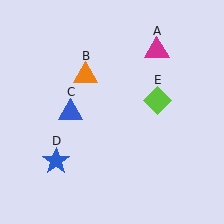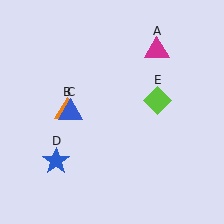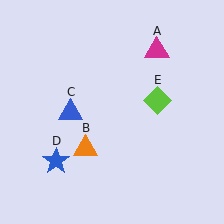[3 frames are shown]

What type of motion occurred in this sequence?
The orange triangle (object B) rotated counterclockwise around the center of the scene.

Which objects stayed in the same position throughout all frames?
Magenta triangle (object A) and blue triangle (object C) and blue star (object D) and lime diamond (object E) remained stationary.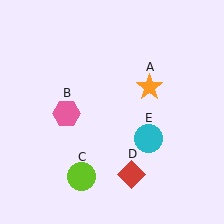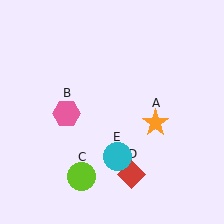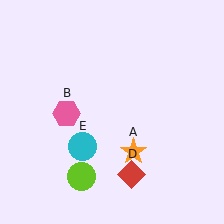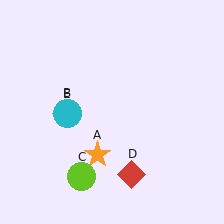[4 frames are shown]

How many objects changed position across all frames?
2 objects changed position: orange star (object A), cyan circle (object E).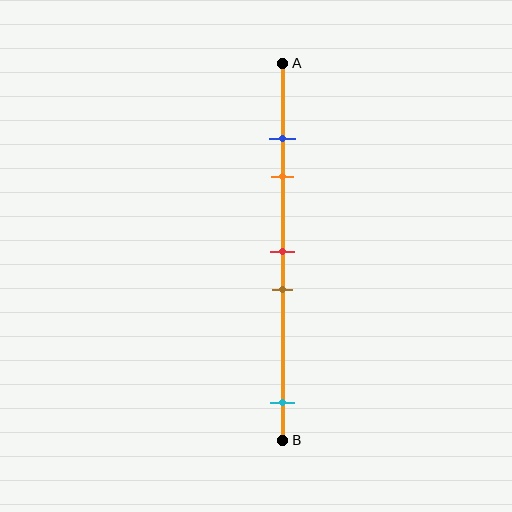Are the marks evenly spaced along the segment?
No, the marks are not evenly spaced.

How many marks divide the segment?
There are 5 marks dividing the segment.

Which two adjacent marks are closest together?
The blue and orange marks are the closest adjacent pair.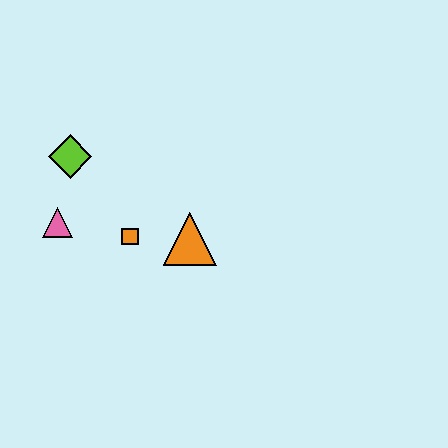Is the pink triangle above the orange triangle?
Yes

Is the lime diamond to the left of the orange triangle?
Yes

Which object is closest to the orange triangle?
The orange square is closest to the orange triangle.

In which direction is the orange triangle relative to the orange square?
The orange triangle is to the right of the orange square.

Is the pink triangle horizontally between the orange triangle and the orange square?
No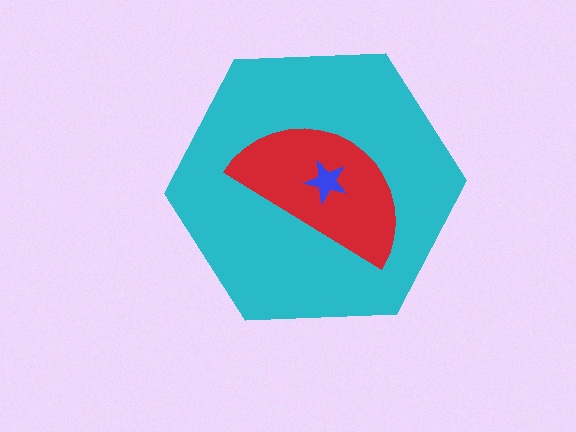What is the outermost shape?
The cyan hexagon.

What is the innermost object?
The blue star.